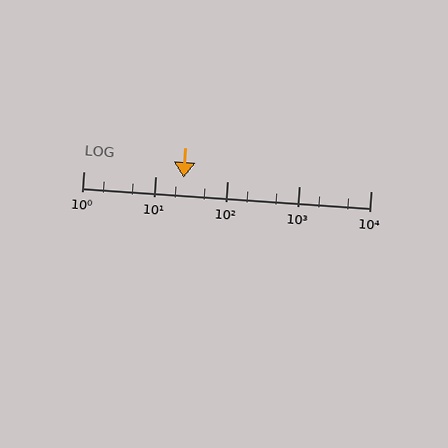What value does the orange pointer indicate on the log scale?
The pointer indicates approximately 25.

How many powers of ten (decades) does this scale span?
The scale spans 4 decades, from 1 to 10000.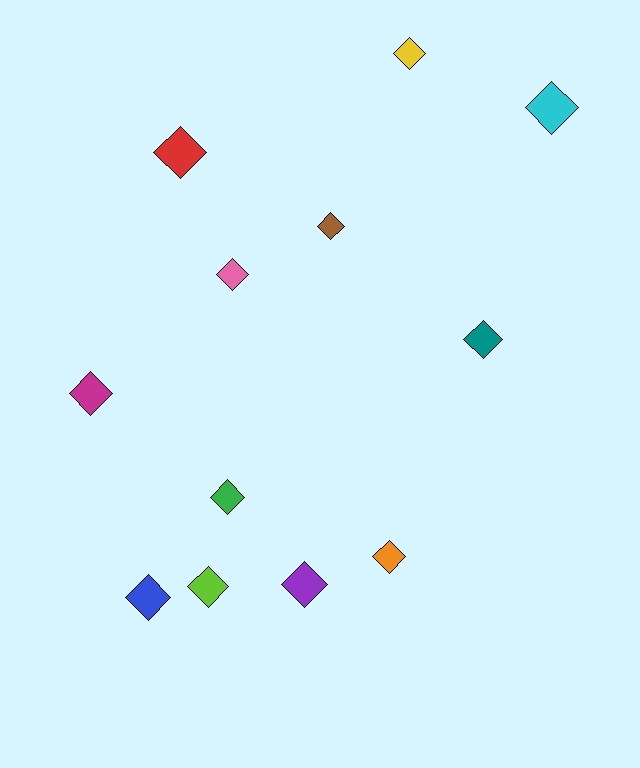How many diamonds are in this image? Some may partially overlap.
There are 12 diamonds.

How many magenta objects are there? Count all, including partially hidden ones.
There is 1 magenta object.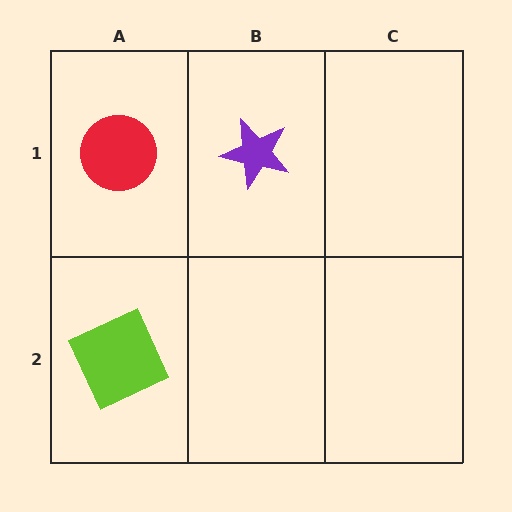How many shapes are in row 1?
2 shapes.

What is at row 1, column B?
A purple star.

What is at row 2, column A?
A lime square.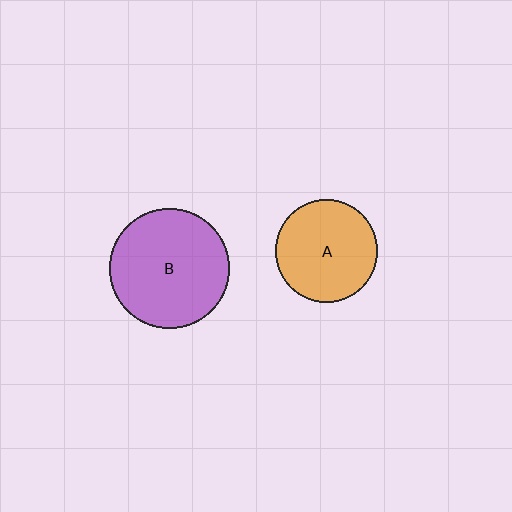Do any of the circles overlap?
No, none of the circles overlap.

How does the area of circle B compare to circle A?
Approximately 1.4 times.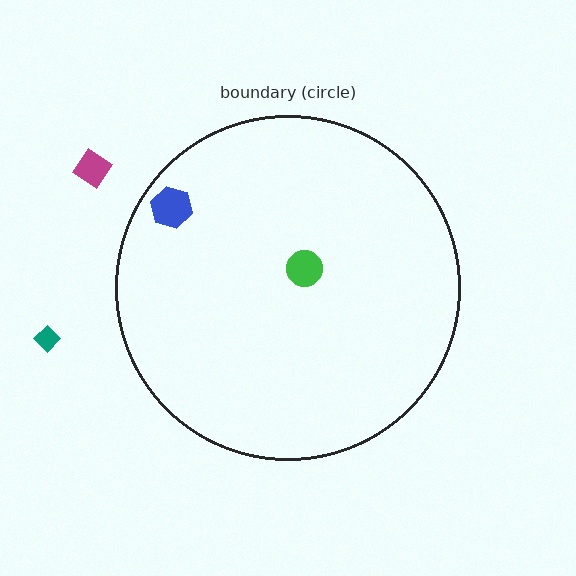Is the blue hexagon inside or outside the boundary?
Inside.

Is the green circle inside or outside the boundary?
Inside.